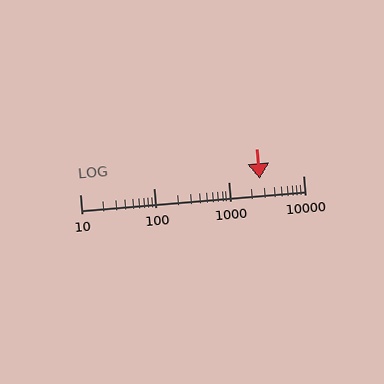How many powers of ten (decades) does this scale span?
The scale spans 3 decades, from 10 to 10000.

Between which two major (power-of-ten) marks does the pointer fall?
The pointer is between 1000 and 10000.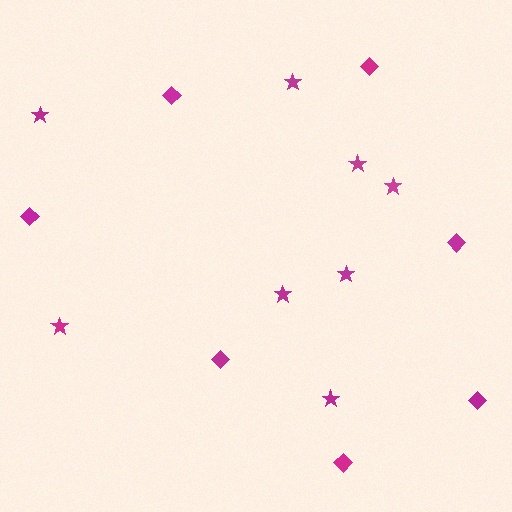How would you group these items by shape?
There are 2 groups: one group of stars (8) and one group of diamonds (7).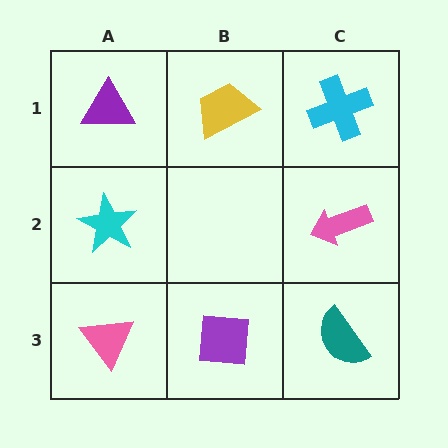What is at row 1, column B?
A yellow trapezoid.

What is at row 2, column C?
A pink arrow.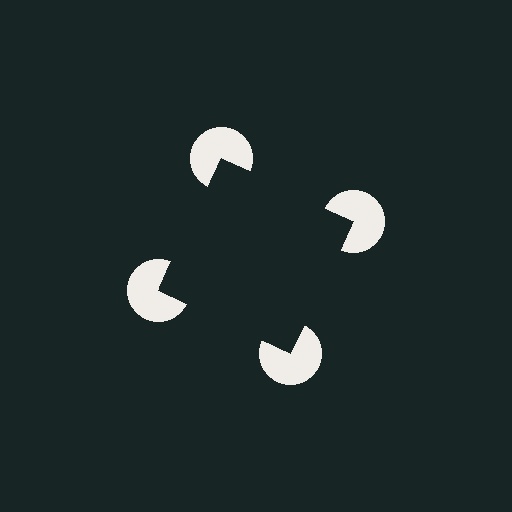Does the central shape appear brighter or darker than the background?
It typically appears slightly darker than the background, even though no actual brightness change is drawn.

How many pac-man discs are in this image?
There are 4 — one at each vertex of the illusory square.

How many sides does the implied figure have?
4 sides.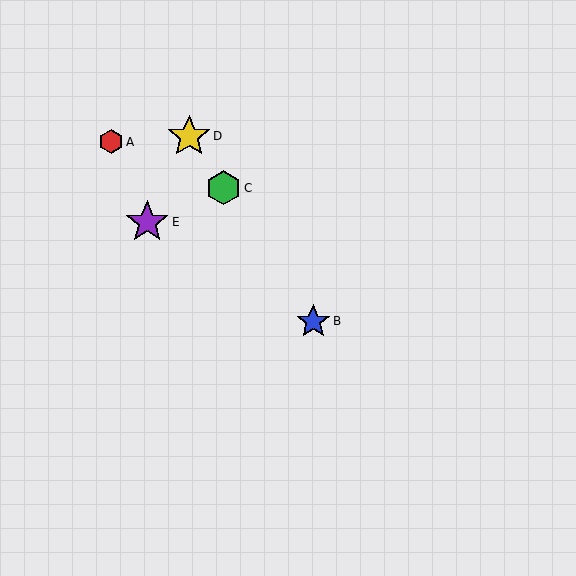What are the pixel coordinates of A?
Object A is at (111, 142).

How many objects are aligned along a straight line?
3 objects (B, C, D) are aligned along a straight line.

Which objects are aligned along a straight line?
Objects B, C, D are aligned along a straight line.